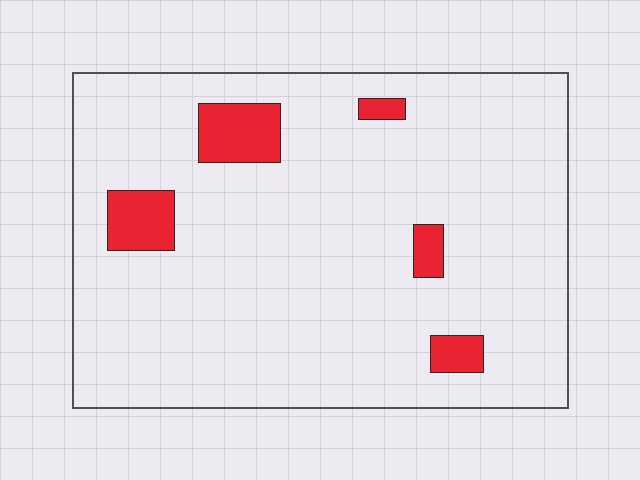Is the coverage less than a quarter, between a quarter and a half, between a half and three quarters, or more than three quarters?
Less than a quarter.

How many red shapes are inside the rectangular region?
5.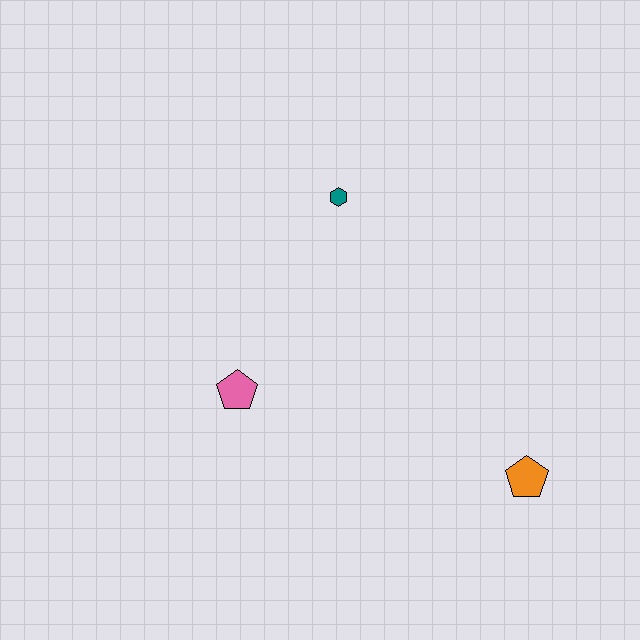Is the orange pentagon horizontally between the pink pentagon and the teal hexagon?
No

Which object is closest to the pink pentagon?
The teal hexagon is closest to the pink pentagon.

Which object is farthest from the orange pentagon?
The teal hexagon is farthest from the orange pentagon.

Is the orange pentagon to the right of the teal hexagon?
Yes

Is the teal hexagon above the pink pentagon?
Yes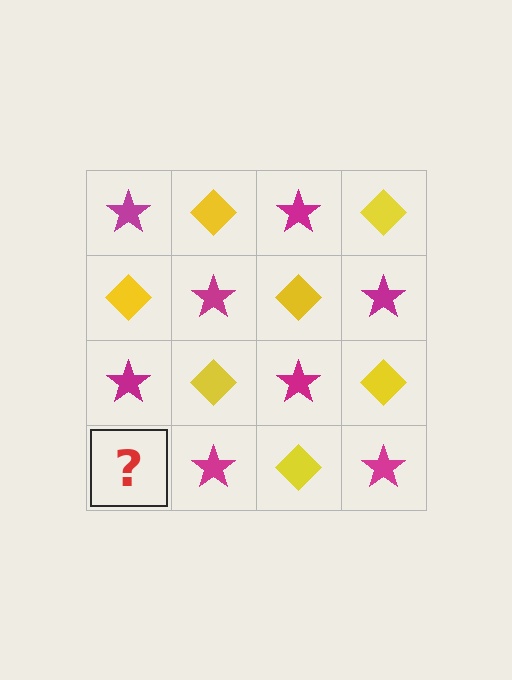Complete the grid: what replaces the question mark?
The question mark should be replaced with a yellow diamond.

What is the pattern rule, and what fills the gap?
The rule is that it alternates magenta star and yellow diamond in a checkerboard pattern. The gap should be filled with a yellow diamond.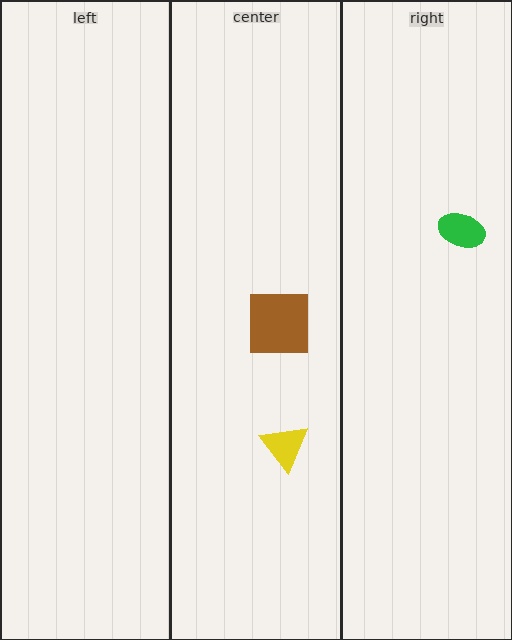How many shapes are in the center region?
2.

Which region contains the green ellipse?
The right region.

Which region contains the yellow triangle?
The center region.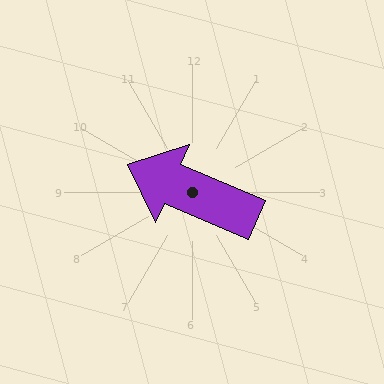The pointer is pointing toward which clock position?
Roughly 10 o'clock.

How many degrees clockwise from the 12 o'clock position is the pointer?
Approximately 293 degrees.